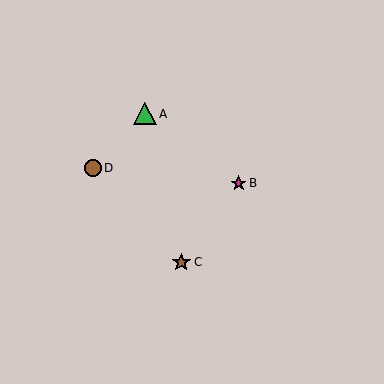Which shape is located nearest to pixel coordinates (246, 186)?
The magenta star (labeled B) at (239, 183) is nearest to that location.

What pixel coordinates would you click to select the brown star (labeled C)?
Click at (181, 262) to select the brown star C.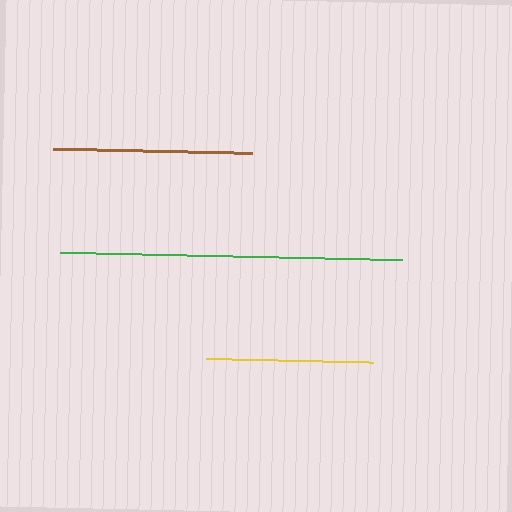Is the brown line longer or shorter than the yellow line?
The brown line is longer than the yellow line.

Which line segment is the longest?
The green line is the longest at approximately 342 pixels.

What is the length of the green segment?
The green segment is approximately 342 pixels long.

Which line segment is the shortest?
The yellow line is the shortest at approximately 167 pixels.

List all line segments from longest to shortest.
From longest to shortest: green, brown, yellow.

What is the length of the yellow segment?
The yellow segment is approximately 167 pixels long.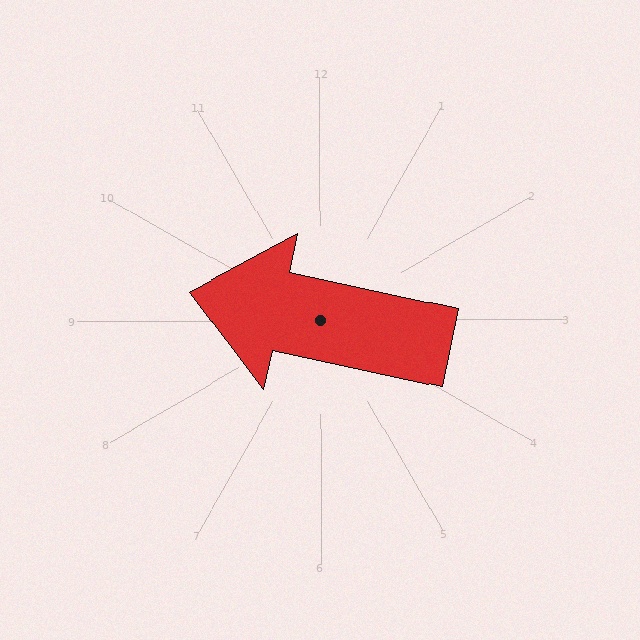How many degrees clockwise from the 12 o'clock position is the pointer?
Approximately 282 degrees.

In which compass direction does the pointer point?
West.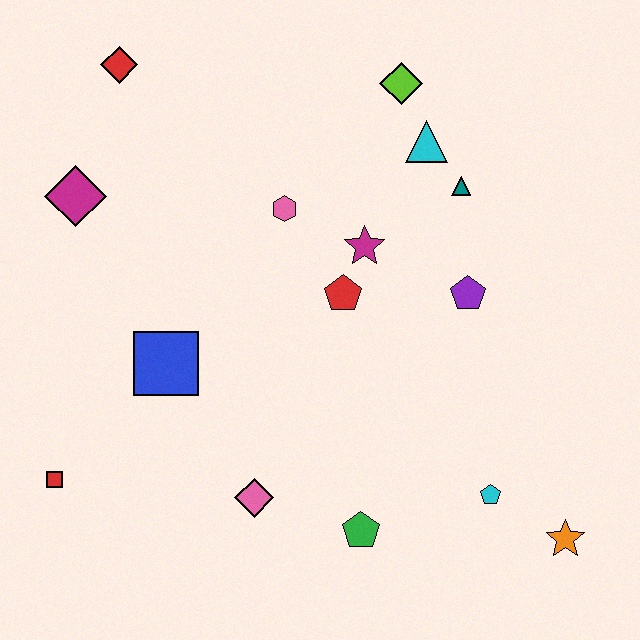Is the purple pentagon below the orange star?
No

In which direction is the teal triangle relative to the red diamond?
The teal triangle is to the right of the red diamond.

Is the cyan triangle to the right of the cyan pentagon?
No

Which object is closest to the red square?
The blue square is closest to the red square.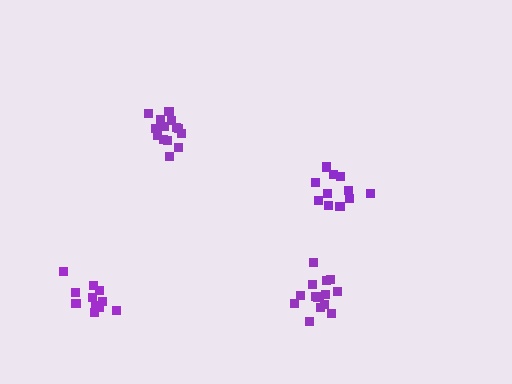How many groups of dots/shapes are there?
There are 4 groups.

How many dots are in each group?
Group 1: 11 dots, Group 2: 12 dots, Group 3: 14 dots, Group 4: 15 dots (52 total).